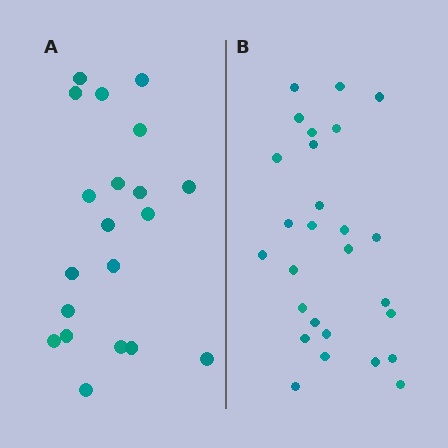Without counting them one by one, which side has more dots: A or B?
Region B (the right region) has more dots.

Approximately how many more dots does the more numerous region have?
Region B has roughly 8 or so more dots than region A.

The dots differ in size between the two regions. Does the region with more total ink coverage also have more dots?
No. Region A has more total ink coverage because its dots are larger, but region B actually contains more individual dots. Total area can be misleading — the number of items is what matters here.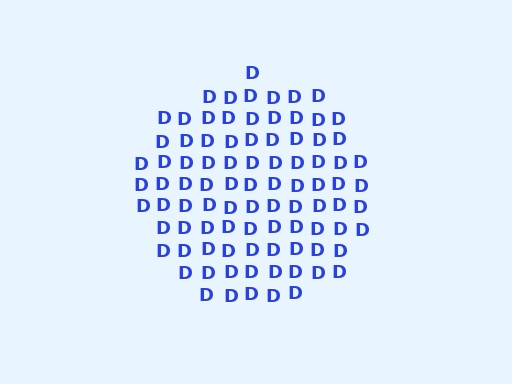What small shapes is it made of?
It is made of small letter D's.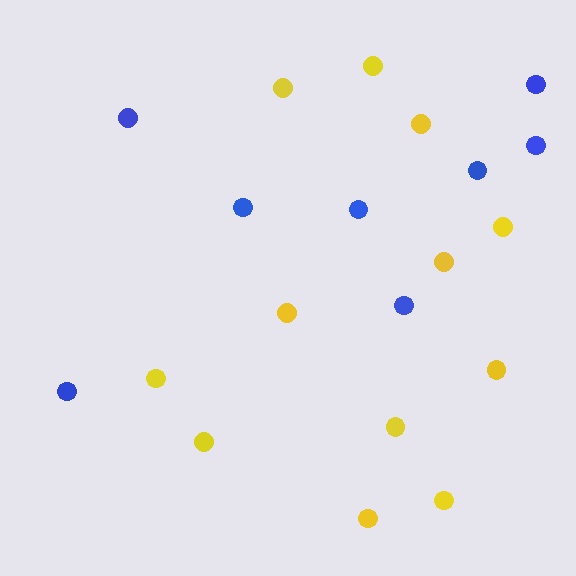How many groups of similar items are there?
There are 2 groups: one group of yellow circles (12) and one group of blue circles (8).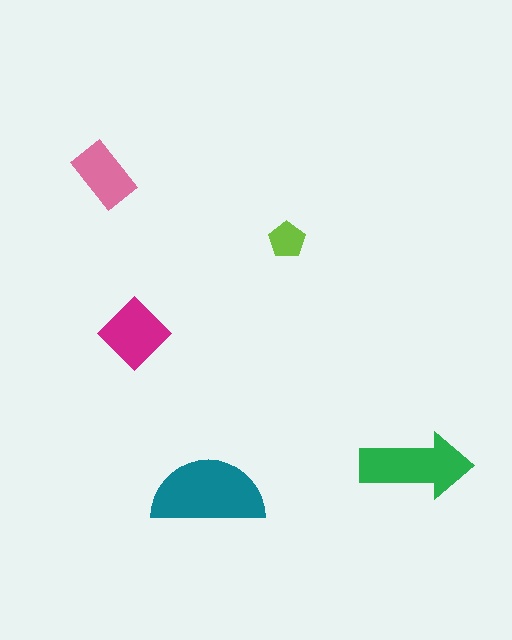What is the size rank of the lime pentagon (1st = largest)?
5th.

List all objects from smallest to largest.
The lime pentagon, the pink rectangle, the magenta diamond, the green arrow, the teal semicircle.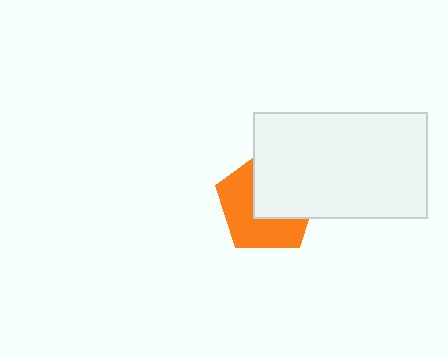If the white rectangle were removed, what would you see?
You would see the complete orange pentagon.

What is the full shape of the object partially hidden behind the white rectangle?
The partially hidden object is an orange pentagon.